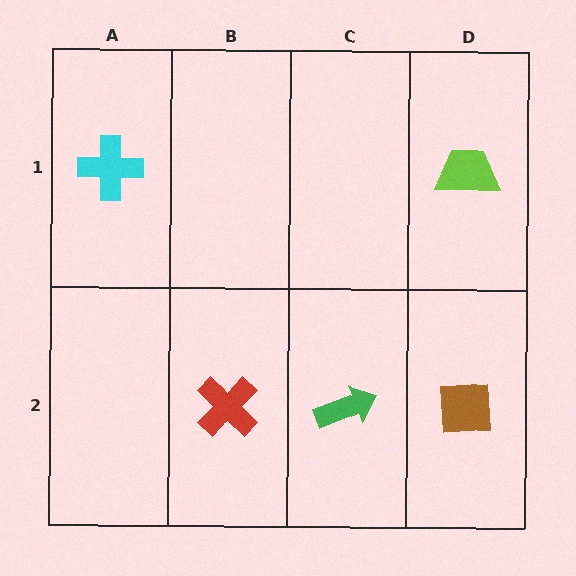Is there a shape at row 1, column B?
No, that cell is empty.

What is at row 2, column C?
A green arrow.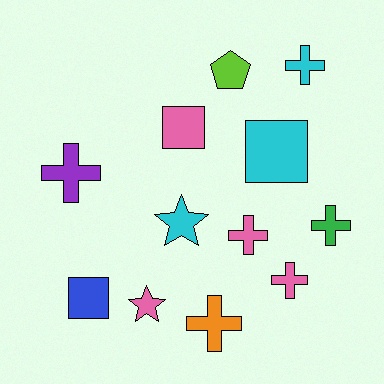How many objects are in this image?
There are 12 objects.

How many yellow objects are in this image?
There are no yellow objects.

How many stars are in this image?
There are 2 stars.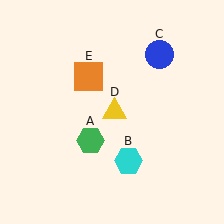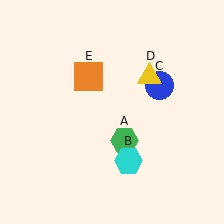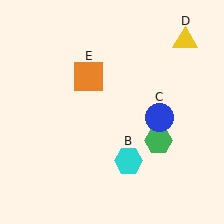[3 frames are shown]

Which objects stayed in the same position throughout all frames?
Cyan hexagon (object B) and orange square (object E) remained stationary.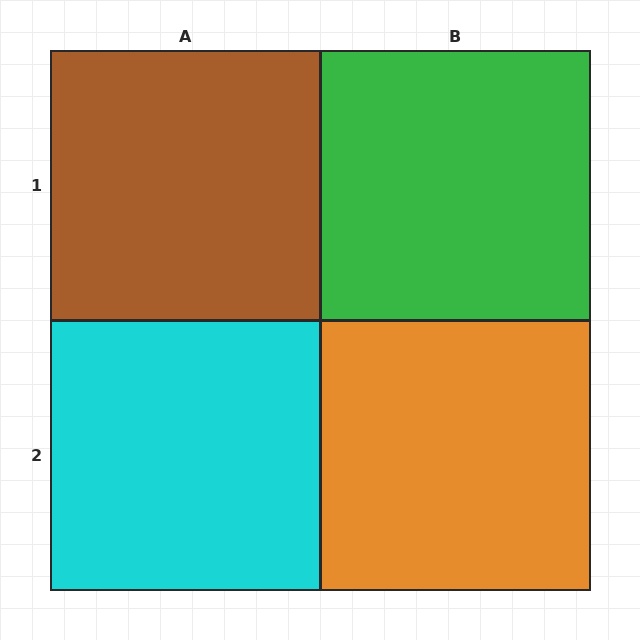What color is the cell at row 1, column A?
Brown.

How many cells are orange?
1 cell is orange.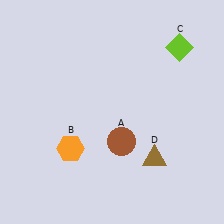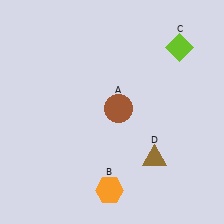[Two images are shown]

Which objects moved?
The objects that moved are: the brown circle (A), the orange hexagon (B).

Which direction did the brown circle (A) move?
The brown circle (A) moved up.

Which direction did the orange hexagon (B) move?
The orange hexagon (B) moved down.